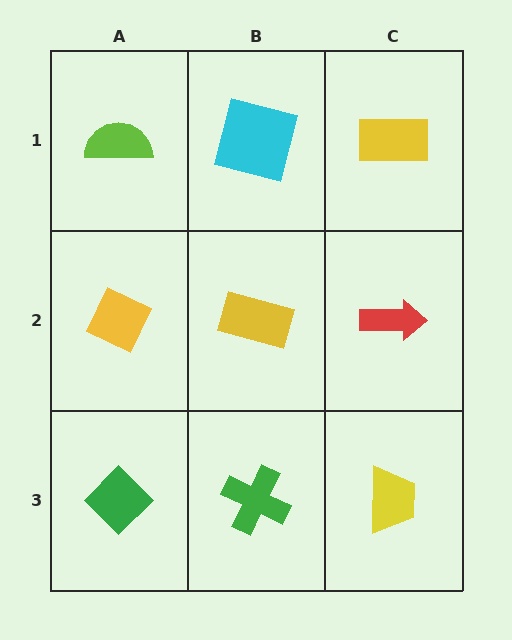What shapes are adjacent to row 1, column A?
A yellow diamond (row 2, column A), a cyan square (row 1, column B).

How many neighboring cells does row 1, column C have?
2.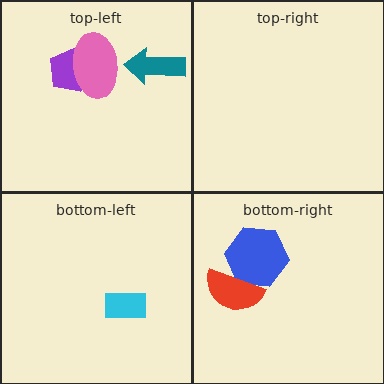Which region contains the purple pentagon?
The top-left region.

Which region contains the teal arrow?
The top-left region.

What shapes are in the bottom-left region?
The cyan rectangle.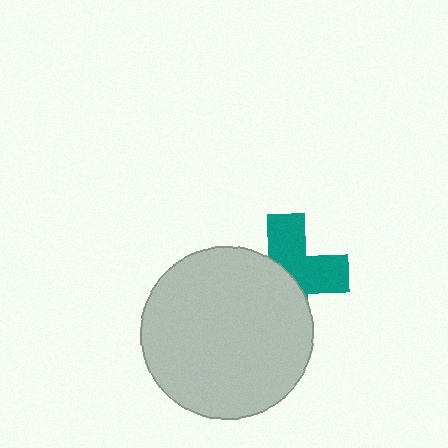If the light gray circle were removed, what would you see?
You would see the complete teal cross.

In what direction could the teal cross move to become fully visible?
The teal cross could move toward the upper-right. That would shift it out from behind the light gray circle entirely.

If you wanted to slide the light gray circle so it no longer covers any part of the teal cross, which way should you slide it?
Slide it toward the lower-left — that is the most direct way to separate the two shapes.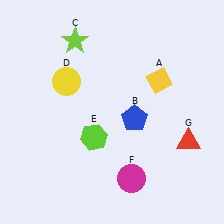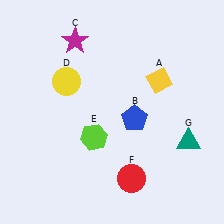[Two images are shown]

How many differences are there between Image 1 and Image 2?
There are 3 differences between the two images.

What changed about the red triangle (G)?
In Image 1, G is red. In Image 2, it changed to teal.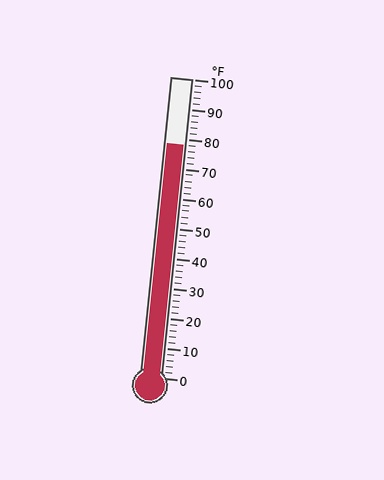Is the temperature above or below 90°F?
The temperature is below 90°F.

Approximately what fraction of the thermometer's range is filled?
The thermometer is filled to approximately 80% of its range.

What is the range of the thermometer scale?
The thermometer scale ranges from 0°F to 100°F.